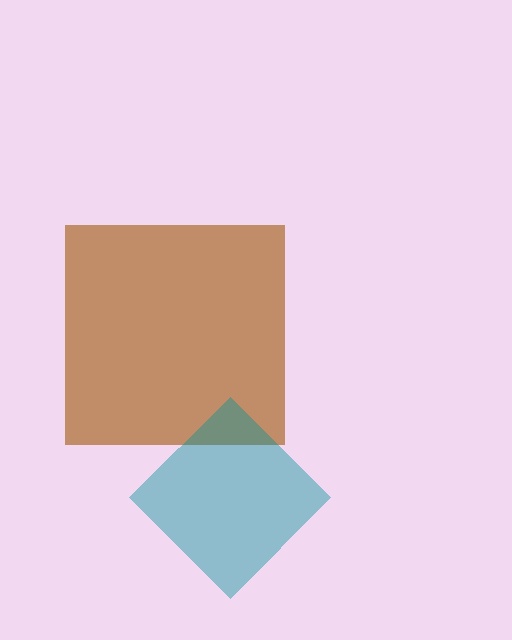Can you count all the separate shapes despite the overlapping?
Yes, there are 2 separate shapes.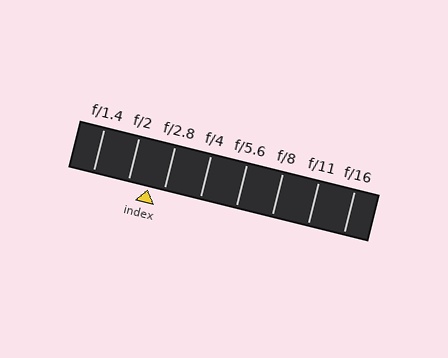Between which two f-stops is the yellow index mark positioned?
The index mark is between f/2 and f/2.8.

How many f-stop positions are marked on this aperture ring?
There are 8 f-stop positions marked.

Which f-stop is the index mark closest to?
The index mark is closest to f/2.8.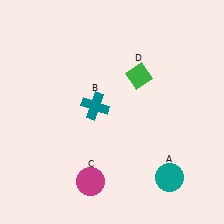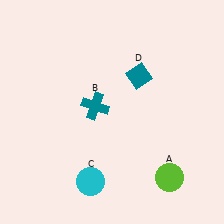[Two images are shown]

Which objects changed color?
A changed from teal to lime. C changed from magenta to cyan. D changed from green to teal.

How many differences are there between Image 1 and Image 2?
There are 3 differences between the two images.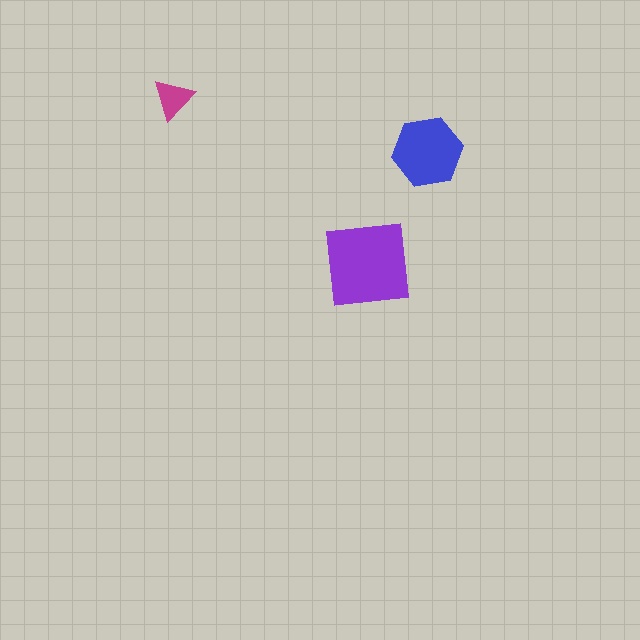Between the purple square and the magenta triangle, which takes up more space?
The purple square.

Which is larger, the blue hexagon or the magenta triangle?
The blue hexagon.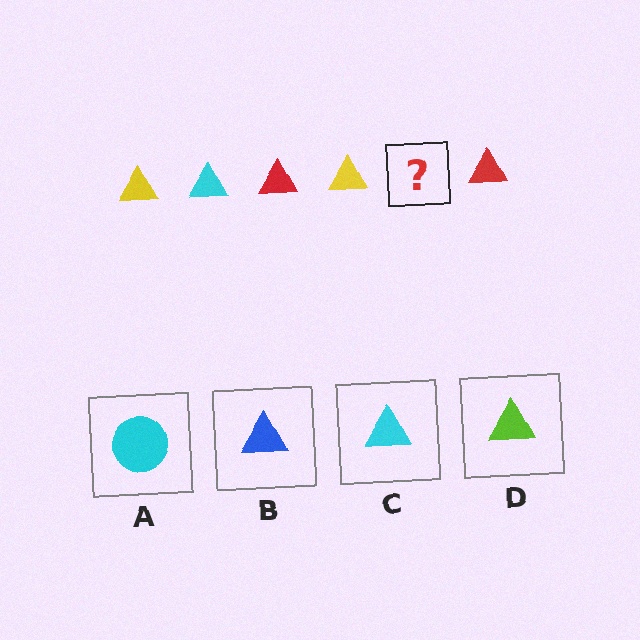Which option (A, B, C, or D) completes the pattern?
C.